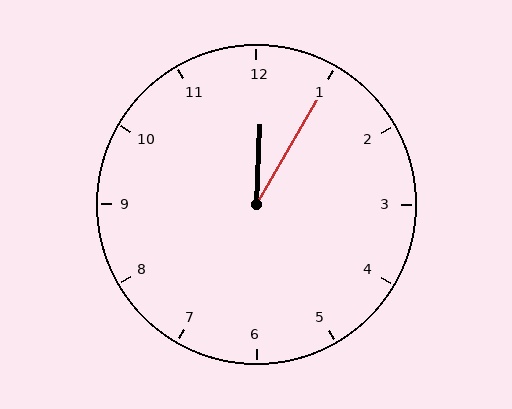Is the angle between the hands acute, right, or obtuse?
It is acute.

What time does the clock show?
12:05.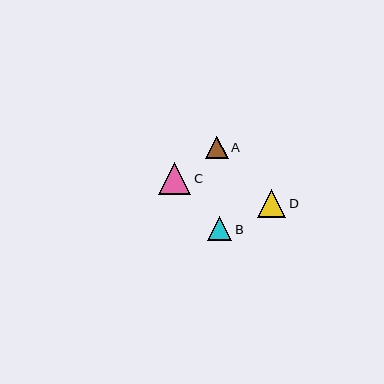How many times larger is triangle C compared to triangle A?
Triangle C is approximately 1.4 times the size of triangle A.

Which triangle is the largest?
Triangle C is the largest with a size of approximately 32 pixels.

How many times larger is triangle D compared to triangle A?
Triangle D is approximately 1.3 times the size of triangle A.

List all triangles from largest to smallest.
From largest to smallest: C, D, B, A.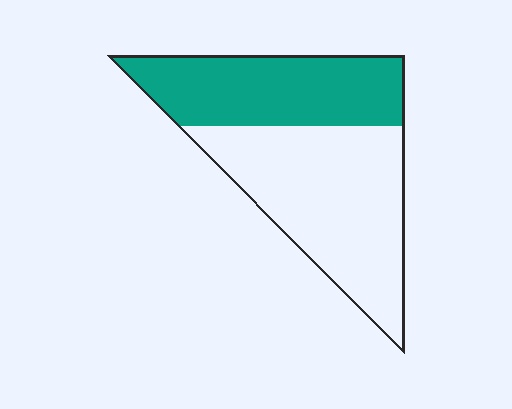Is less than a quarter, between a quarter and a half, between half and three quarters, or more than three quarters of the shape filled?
Between a quarter and a half.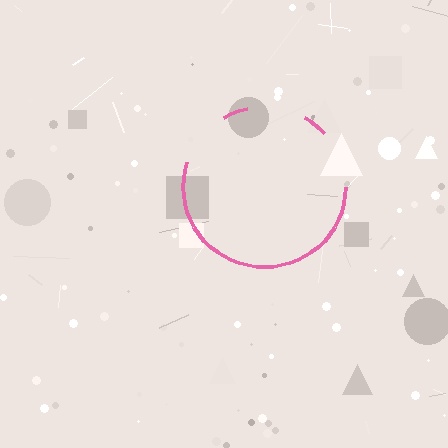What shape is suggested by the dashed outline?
The dashed outline suggests a circle.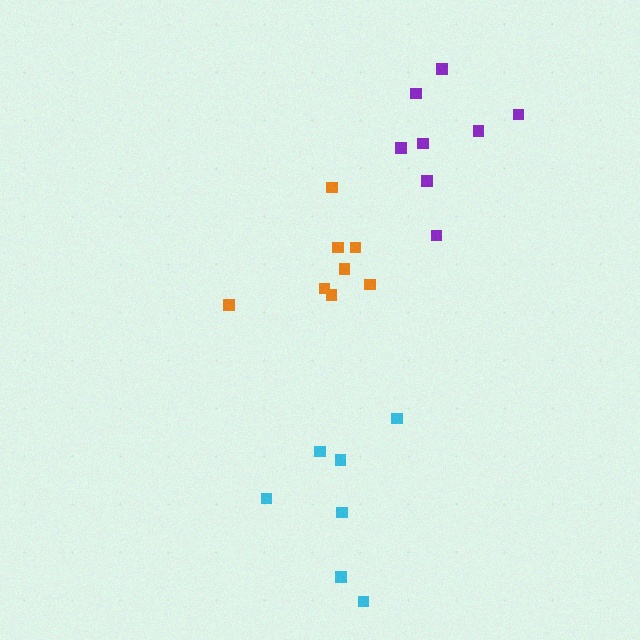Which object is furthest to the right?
The purple cluster is rightmost.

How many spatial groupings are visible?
There are 3 spatial groupings.